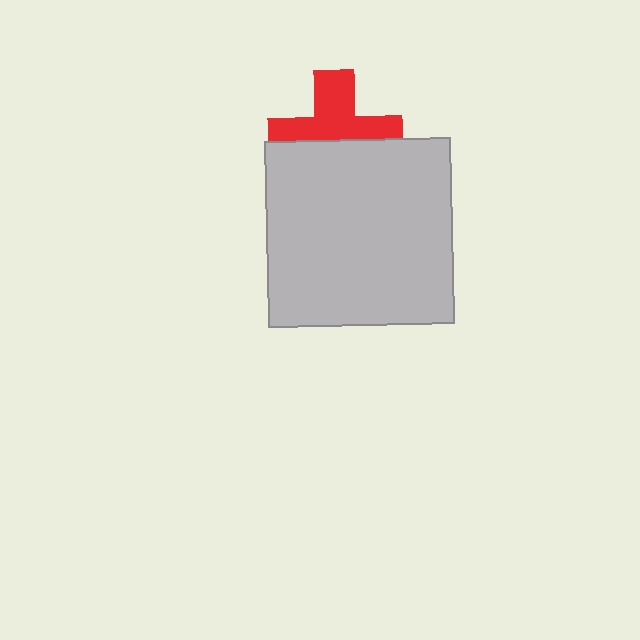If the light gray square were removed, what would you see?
You would see the complete red cross.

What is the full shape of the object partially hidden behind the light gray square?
The partially hidden object is a red cross.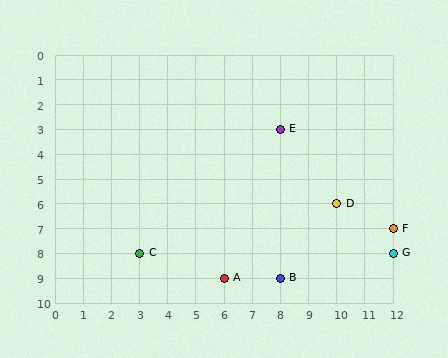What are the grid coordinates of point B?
Point B is at grid coordinates (8, 9).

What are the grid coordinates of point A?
Point A is at grid coordinates (6, 9).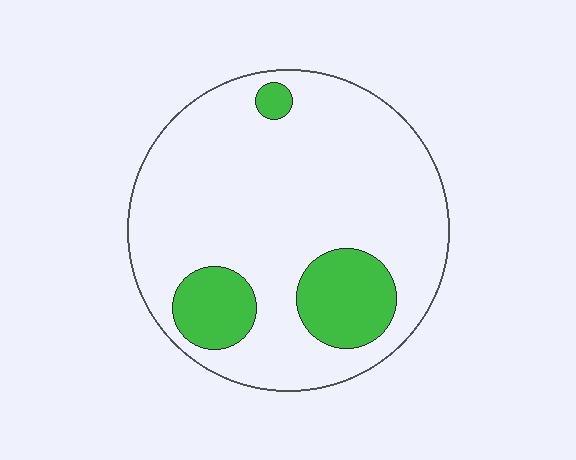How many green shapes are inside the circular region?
3.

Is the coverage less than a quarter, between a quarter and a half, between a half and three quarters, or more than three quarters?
Less than a quarter.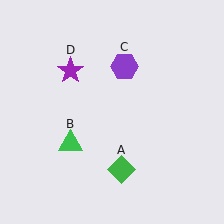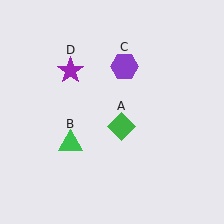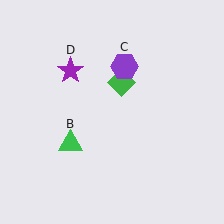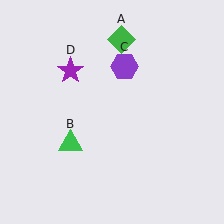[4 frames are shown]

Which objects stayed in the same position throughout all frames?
Green triangle (object B) and purple hexagon (object C) and purple star (object D) remained stationary.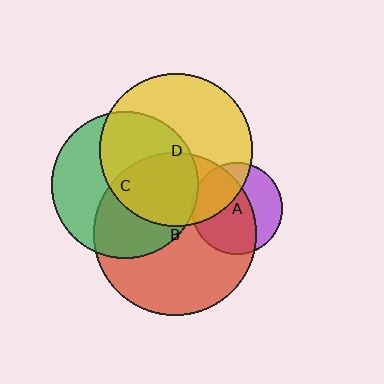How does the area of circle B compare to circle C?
Approximately 1.2 times.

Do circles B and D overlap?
Yes.